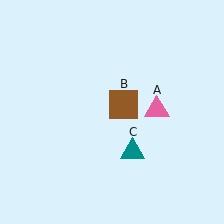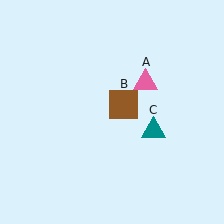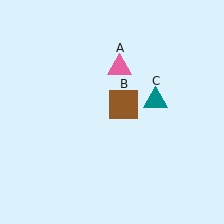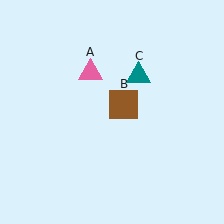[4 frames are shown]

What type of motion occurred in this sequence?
The pink triangle (object A), teal triangle (object C) rotated counterclockwise around the center of the scene.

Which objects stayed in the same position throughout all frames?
Brown square (object B) remained stationary.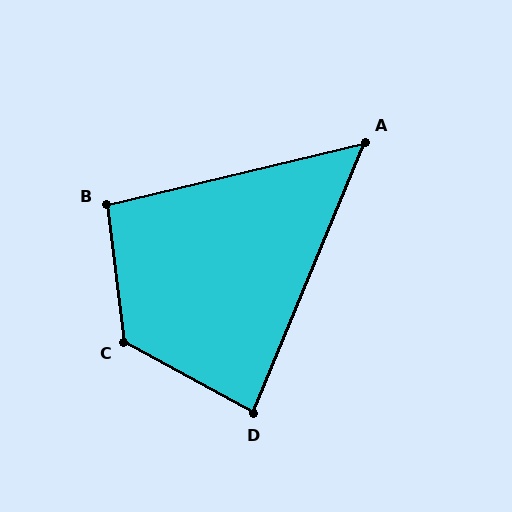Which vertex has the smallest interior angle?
A, at approximately 54 degrees.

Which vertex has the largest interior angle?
C, at approximately 126 degrees.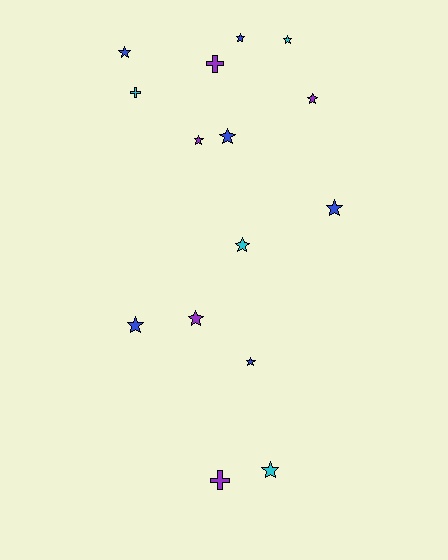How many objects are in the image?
There are 15 objects.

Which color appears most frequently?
Blue, with 6 objects.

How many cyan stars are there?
There are 3 cyan stars.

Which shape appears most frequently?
Star, with 12 objects.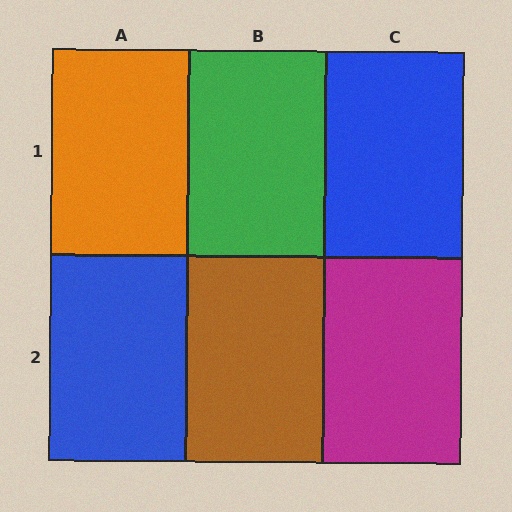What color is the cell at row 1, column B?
Green.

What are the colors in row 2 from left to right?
Blue, brown, magenta.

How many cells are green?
1 cell is green.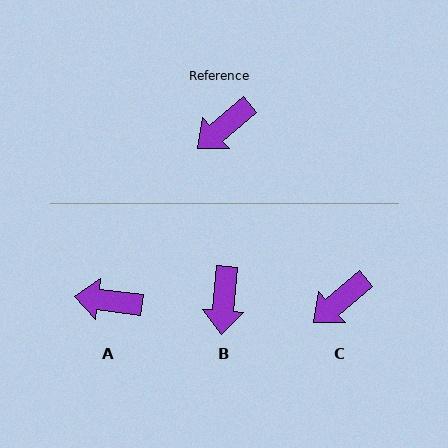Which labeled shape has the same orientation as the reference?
C.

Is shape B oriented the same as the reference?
No, it is off by about 45 degrees.